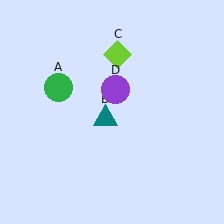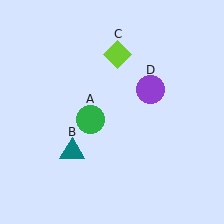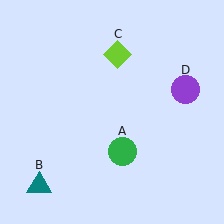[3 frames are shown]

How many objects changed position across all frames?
3 objects changed position: green circle (object A), teal triangle (object B), purple circle (object D).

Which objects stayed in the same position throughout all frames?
Lime diamond (object C) remained stationary.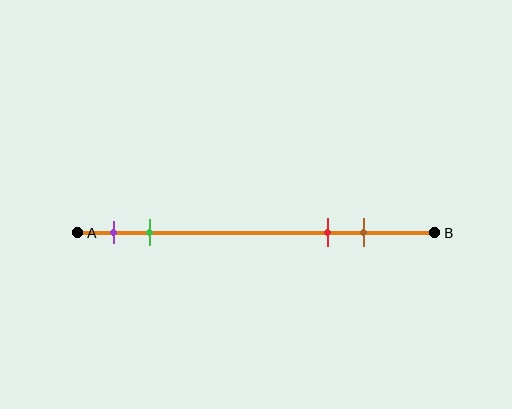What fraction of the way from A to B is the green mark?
The green mark is approximately 20% (0.2) of the way from A to B.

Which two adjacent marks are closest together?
The purple and green marks are the closest adjacent pair.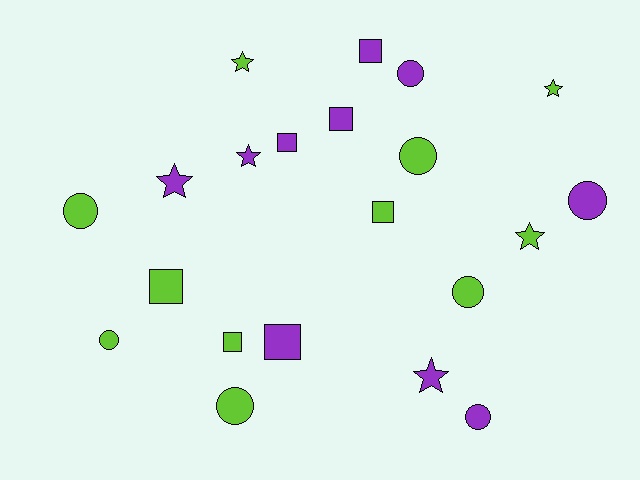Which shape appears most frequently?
Circle, with 8 objects.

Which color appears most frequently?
Lime, with 11 objects.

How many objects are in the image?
There are 21 objects.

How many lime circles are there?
There are 5 lime circles.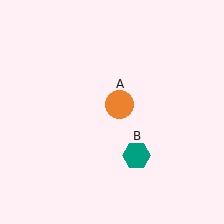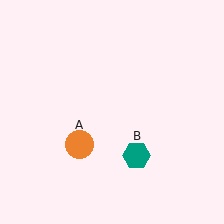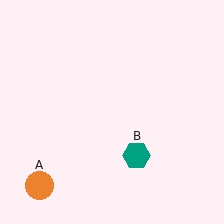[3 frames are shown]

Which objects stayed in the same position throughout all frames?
Teal hexagon (object B) remained stationary.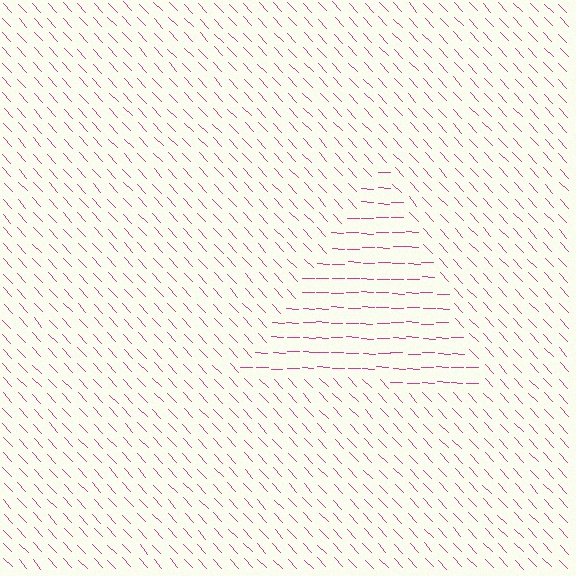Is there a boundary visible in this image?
Yes, there is a texture boundary formed by a change in line orientation.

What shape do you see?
I see a triangle.